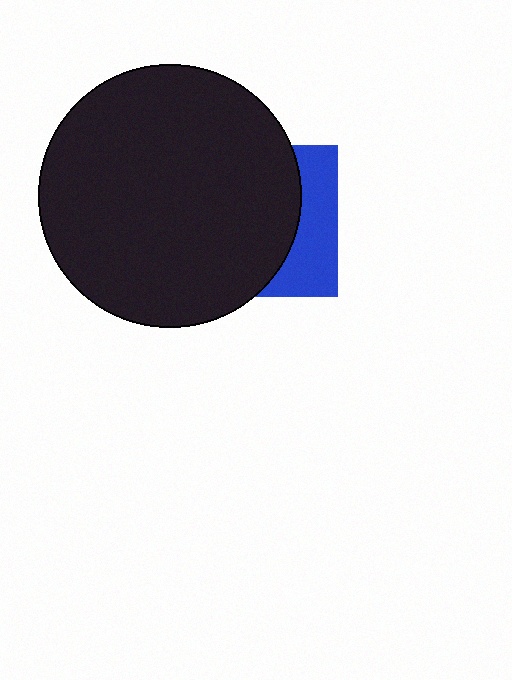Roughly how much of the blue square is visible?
A small part of it is visible (roughly 31%).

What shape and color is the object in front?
The object in front is a black circle.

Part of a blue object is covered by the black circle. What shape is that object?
It is a square.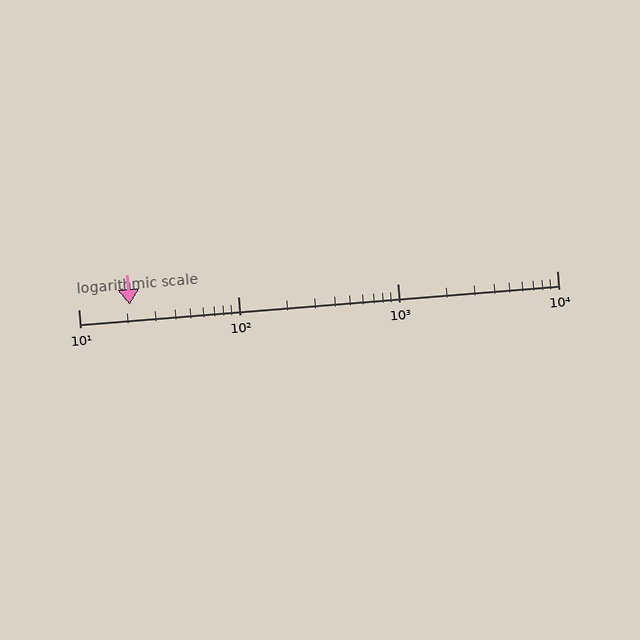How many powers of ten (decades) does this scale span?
The scale spans 3 decades, from 10 to 10000.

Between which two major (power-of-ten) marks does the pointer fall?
The pointer is between 10 and 100.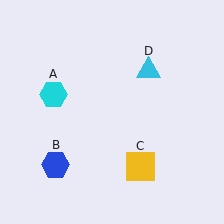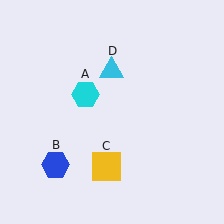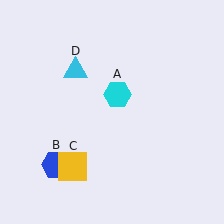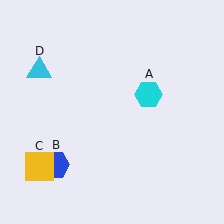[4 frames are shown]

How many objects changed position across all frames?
3 objects changed position: cyan hexagon (object A), yellow square (object C), cyan triangle (object D).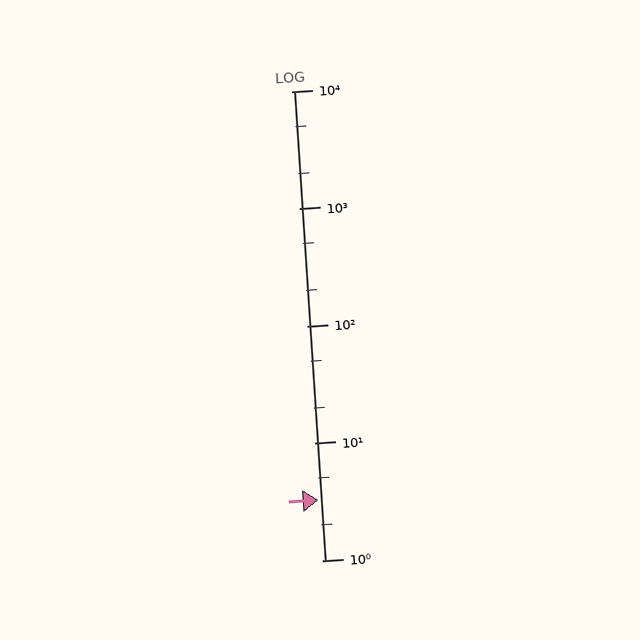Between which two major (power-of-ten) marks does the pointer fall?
The pointer is between 1 and 10.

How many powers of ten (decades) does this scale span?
The scale spans 4 decades, from 1 to 10000.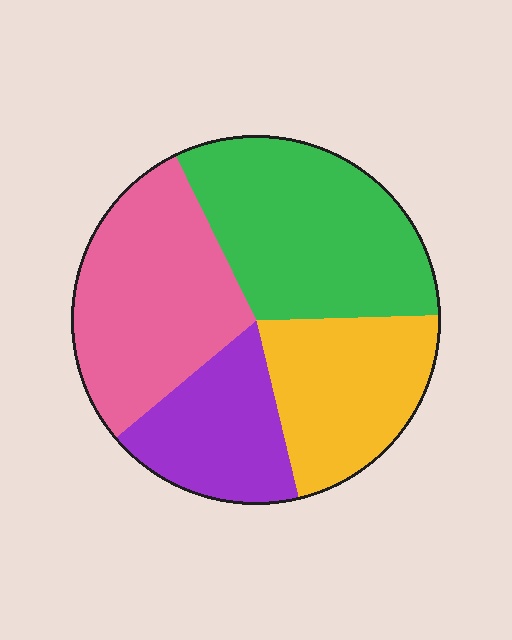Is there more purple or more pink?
Pink.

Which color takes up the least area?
Purple, at roughly 20%.